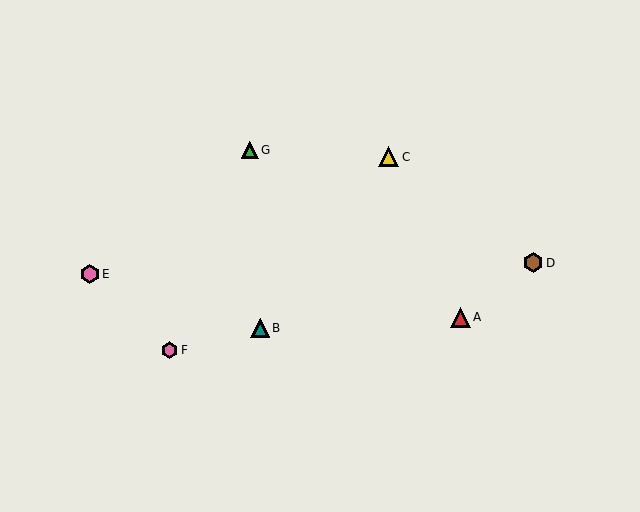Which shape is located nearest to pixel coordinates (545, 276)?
The brown hexagon (labeled D) at (533, 263) is nearest to that location.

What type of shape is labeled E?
Shape E is a pink hexagon.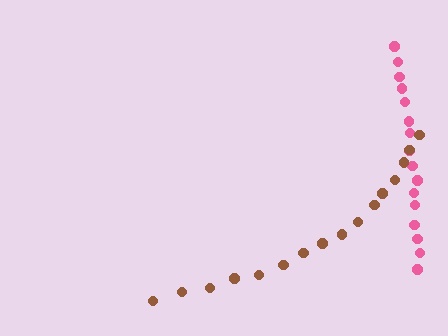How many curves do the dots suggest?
There are 2 distinct paths.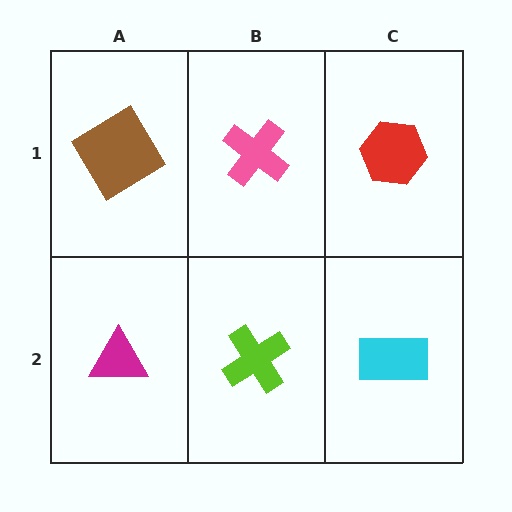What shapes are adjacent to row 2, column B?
A pink cross (row 1, column B), a magenta triangle (row 2, column A), a cyan rectangle (row 2, column C).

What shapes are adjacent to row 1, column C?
A cyan rectangle (row 2, column C), a pink cross (row 1, column B).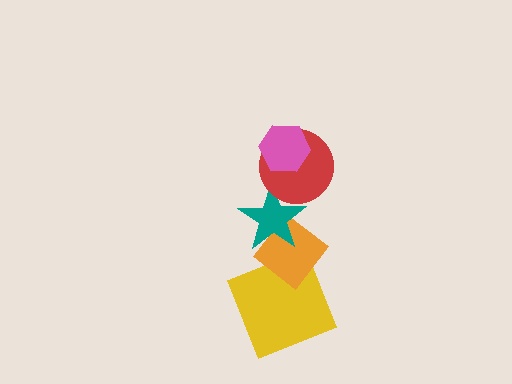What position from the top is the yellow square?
The yellow square is 5th from the top.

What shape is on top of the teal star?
The red circle is on top of the teal star.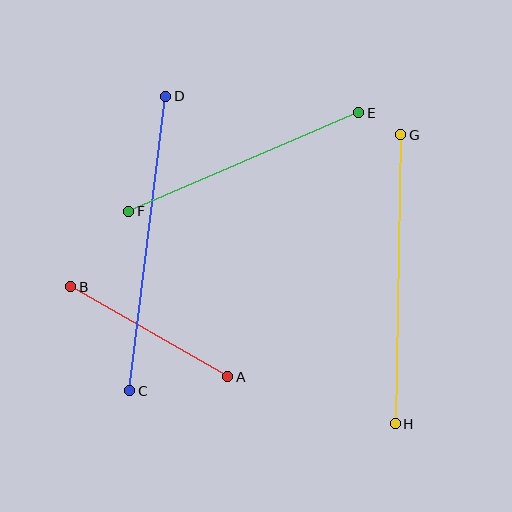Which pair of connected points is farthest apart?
Points C and D are farthest apart.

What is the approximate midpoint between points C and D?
The midpoint is at approximately (148, 244) pixels.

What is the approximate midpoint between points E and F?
The midpoint is at approximately (244, 162) pixels.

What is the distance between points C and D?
The distance is approximately 297 pixels.